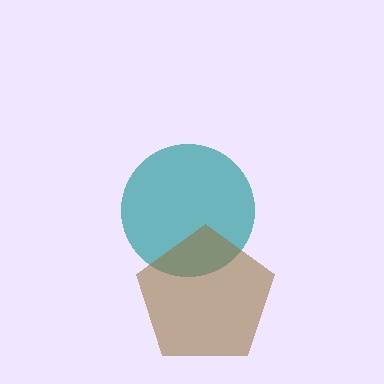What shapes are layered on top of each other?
The layered shapes are: a teal circle, a brown pentagon.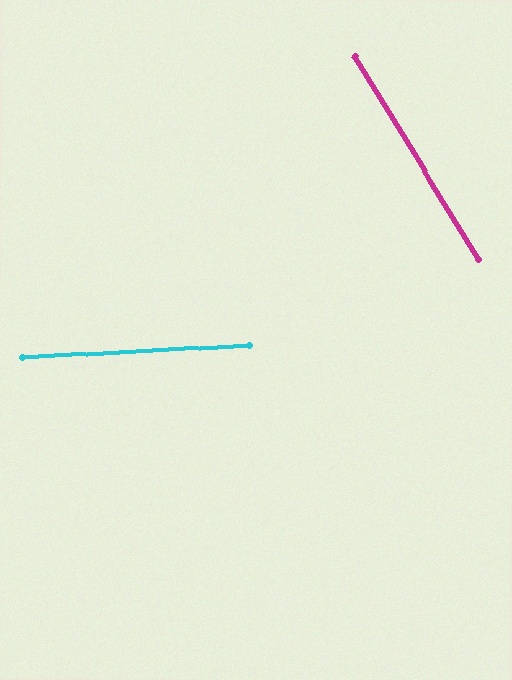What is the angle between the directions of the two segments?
Approximately 62 degrees.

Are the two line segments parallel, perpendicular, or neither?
Neither parallel nor perpendicular — they differ by about 62°.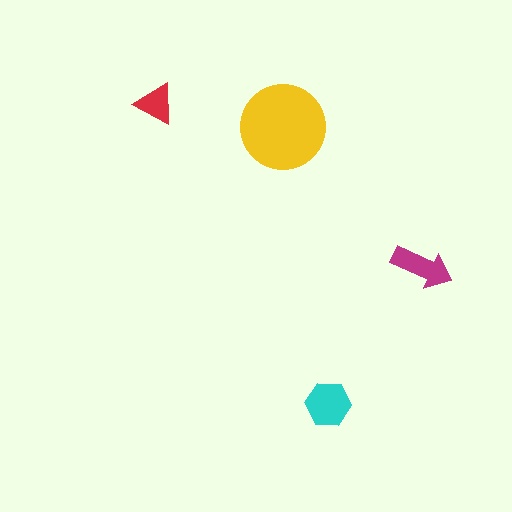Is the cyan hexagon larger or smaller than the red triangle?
Larger.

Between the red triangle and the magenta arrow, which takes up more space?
The magenta arrow.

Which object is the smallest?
The red triangle.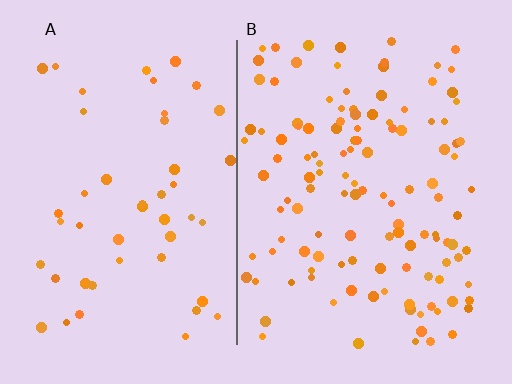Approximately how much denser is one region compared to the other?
Approximately 2.6× — region B over region A.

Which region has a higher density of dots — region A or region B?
B (the right).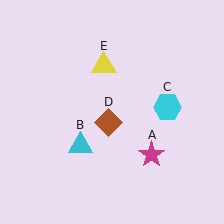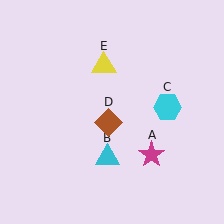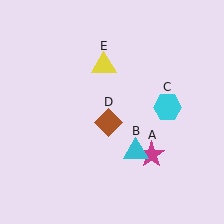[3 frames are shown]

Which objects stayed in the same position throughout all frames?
Magenta star (object A) and cyan hexagon (object C) and brown diamond (object D) and yellow triangle (object E) remained stationary.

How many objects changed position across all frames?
1 object changed position: cyan triangle (object B).